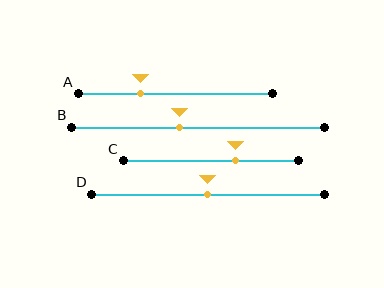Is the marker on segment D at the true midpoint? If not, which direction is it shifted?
Yes, the marker on segment D is at the true midpoint.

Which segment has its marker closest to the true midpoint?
Segment D has its marker closest to the true midpoint.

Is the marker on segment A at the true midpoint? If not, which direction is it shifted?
No, the marker on segment A is shifted to the left by about 18% of the segment length.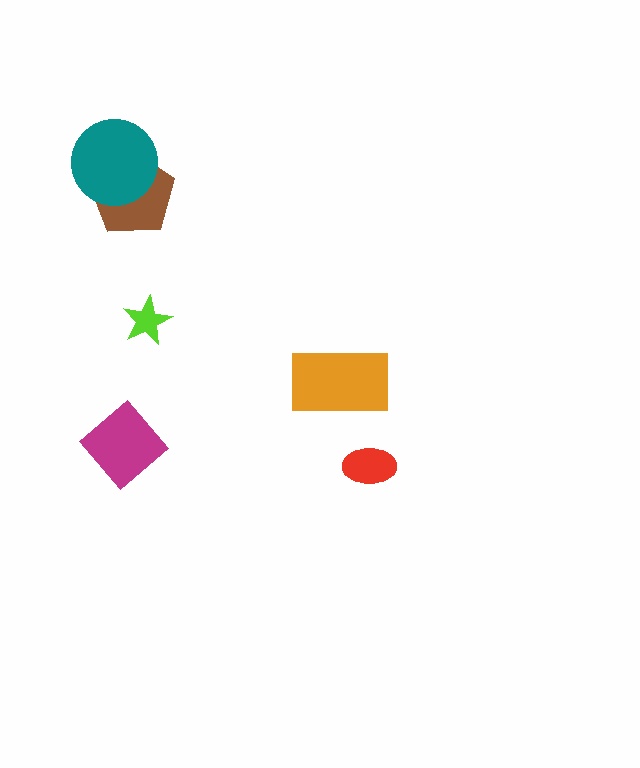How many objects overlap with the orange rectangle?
0 objects overlap with the orange rectangle.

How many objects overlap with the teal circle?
1 object overlaps with the teal circle.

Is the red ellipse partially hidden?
No, no other shape covers it.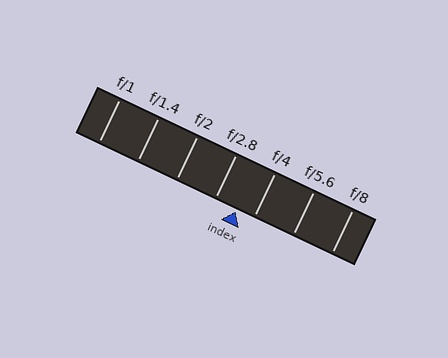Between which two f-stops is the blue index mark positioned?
The index mark is between f/2.8 and f/4.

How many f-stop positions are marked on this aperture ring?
There are 7 f-stop positions marked.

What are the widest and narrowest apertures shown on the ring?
The widest aperture shown is f/1 and the narrowest is f/8.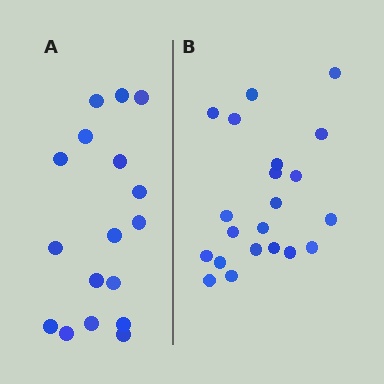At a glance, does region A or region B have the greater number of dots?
Region B (the right region) has more dots.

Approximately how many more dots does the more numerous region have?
Region B has about 4 more dots than region A.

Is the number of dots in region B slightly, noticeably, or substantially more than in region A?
Region B has only slightly more — the two regions are fairly close. The ratio is roughly 1.2 to 1.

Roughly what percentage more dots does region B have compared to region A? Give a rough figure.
About 25% more.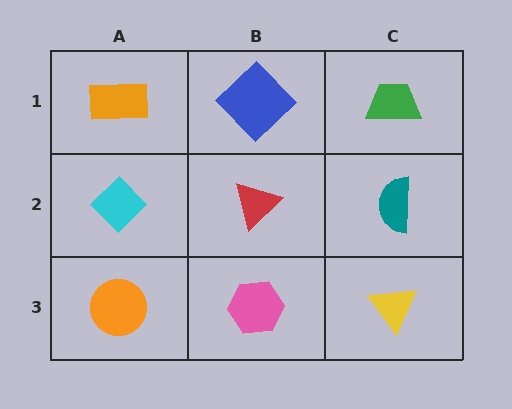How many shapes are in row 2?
3 shapes.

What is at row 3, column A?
An orange circle.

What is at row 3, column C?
A yellow triangle.